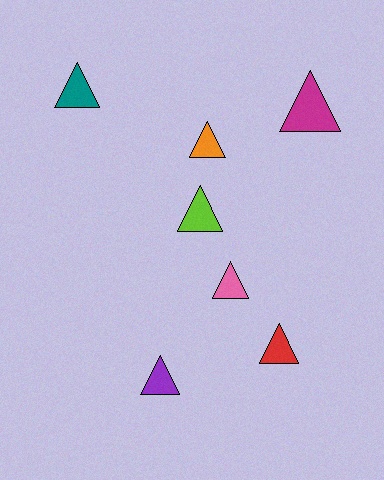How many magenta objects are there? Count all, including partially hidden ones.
There is 1 magenta object.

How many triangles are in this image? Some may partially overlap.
There are 7 triangles.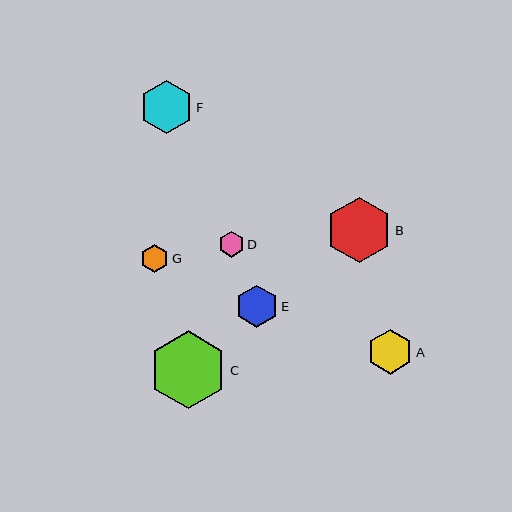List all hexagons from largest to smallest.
From largest to smallest: C, B, F, A, E, G, D.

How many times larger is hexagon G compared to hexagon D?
Hexagon G is approximately 1.1 times the size of hexagon D.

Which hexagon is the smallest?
Hexagon D is the smallest with a size of approximately 26 pixels.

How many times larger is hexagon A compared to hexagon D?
Hexagon A is approximately 1.7 times the size of hexagon D.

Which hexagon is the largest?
Hexagon C is the largest with a size of approximately 78 pixels.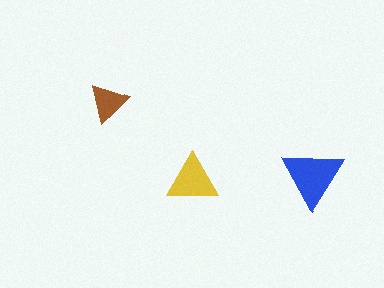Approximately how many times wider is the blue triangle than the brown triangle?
About 1.5 times wider.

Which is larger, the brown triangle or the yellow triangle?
The yellow one.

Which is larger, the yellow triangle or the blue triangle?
The blue one.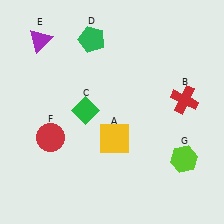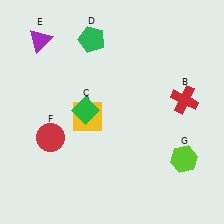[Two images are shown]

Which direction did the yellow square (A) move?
The yellow square (A) moved left.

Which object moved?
The yellow square (A) moved left.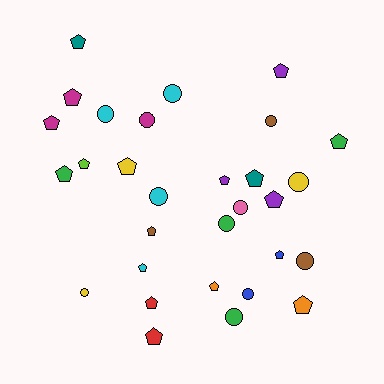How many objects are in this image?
There are 30 objects.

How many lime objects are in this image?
There is 1 lime object.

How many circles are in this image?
There are 12 circles.